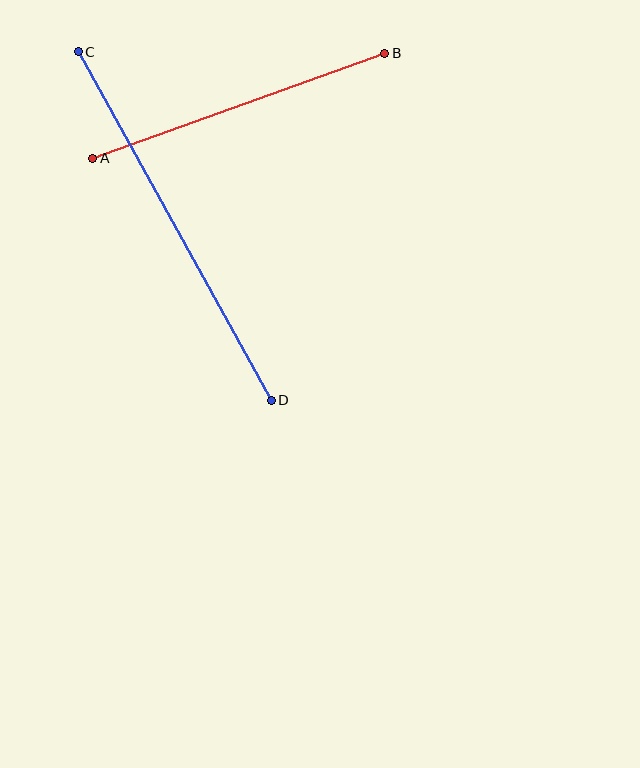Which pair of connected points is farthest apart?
Points C and D are farthest apart.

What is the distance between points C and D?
The distance is approximately 399 pixels.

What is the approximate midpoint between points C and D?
The midpoint is at approximately (175, 226) pixels.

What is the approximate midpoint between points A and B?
The midpoint is at approximately (239, 106) pixels.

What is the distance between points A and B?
The distance is approximately 310 pixels.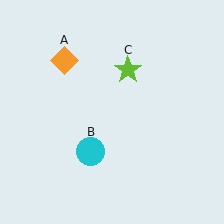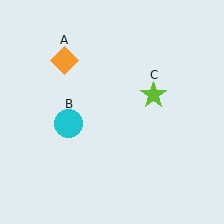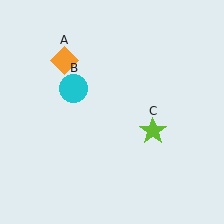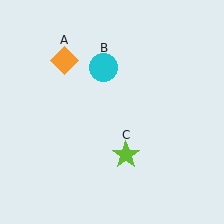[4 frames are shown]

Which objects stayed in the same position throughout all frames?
Orange diamond (object A) remained stationary.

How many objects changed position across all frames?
2 objects changed position: cyan circle (object B), lime star (object C).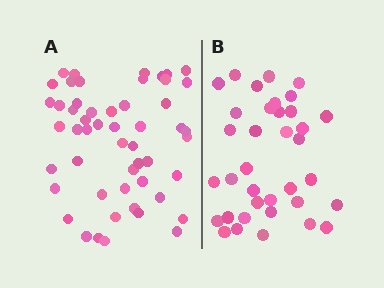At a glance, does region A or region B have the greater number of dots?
Region A (the left region) has more dots.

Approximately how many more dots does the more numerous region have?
Region A has approximately 15 more dots than region B.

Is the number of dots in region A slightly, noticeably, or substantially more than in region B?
Region A has noticeably more, but not dramatically so. The ratio is roughly 1.4 to 1.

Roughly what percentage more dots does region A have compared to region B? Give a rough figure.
About 45% more.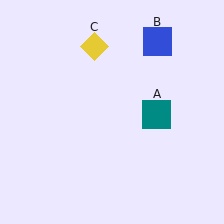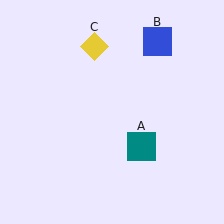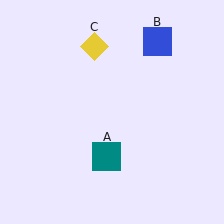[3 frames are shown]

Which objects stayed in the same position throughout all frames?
Blue square (object B) and yellow diamond (object C) remained stationary.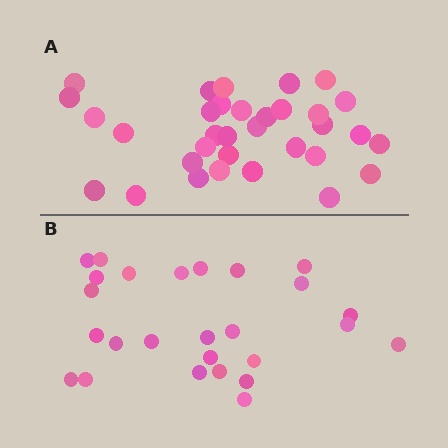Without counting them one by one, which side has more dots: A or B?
Region A (the top region) has more dots.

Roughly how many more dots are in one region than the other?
Region A has roughly 8 or so more dots than region B.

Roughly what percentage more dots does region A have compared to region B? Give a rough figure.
About 25% more.